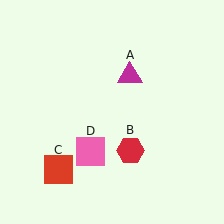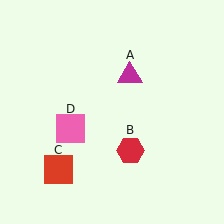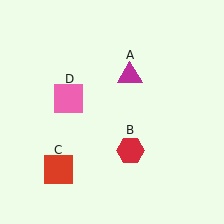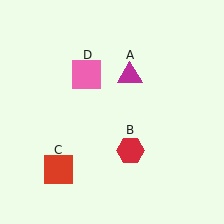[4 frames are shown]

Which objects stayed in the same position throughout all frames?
Magenta triangle (object A) and red hexagon (object B) and red square (object C) remained stationary.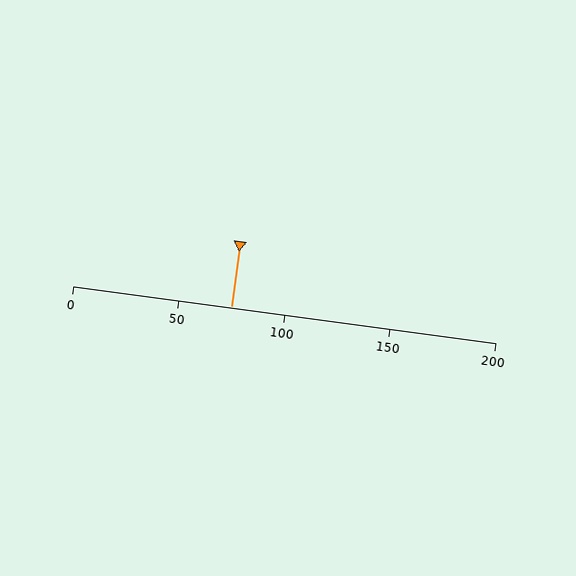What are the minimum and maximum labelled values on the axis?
The axis runs from 0 to 200.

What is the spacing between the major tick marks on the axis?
The major ticks are spaced 50 apart.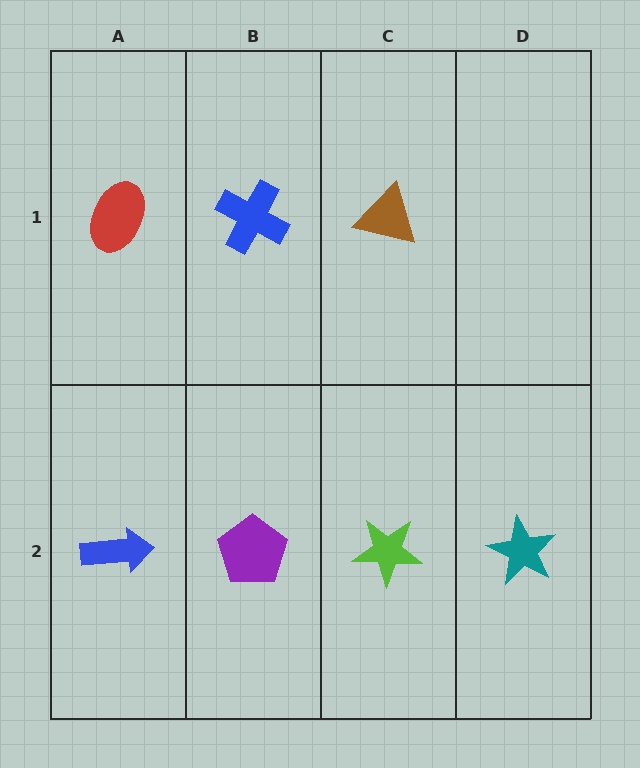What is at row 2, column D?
A teal star.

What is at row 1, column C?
A brown triangle.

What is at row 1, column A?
A red ellipse.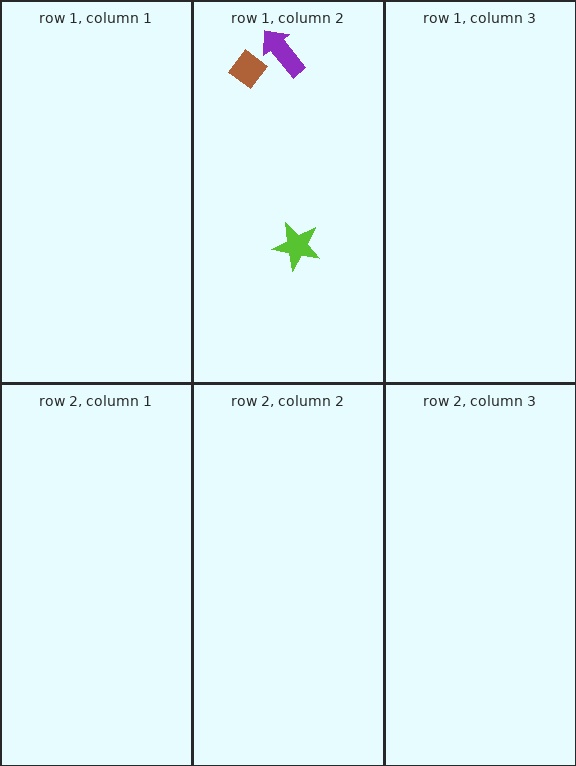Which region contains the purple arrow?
The row 1, column 2 region.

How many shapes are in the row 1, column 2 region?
3.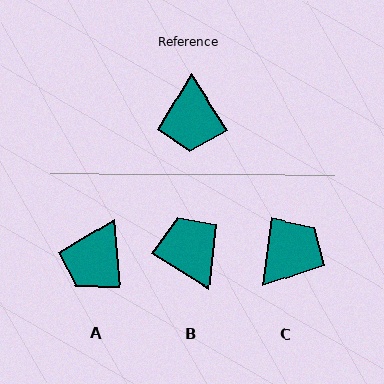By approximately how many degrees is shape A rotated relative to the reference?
Approximately 28 degrees clockwise.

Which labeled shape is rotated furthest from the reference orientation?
B, about 155 degrees away.